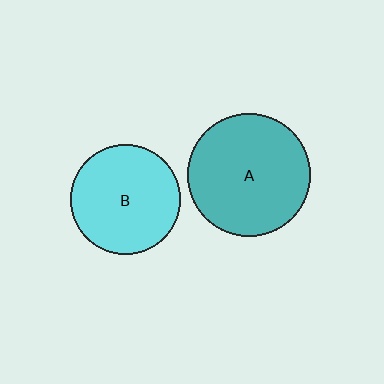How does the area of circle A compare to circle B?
Approximately 1.2 times.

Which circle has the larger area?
Circle A (teal).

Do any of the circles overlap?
No, none of the circles overlap.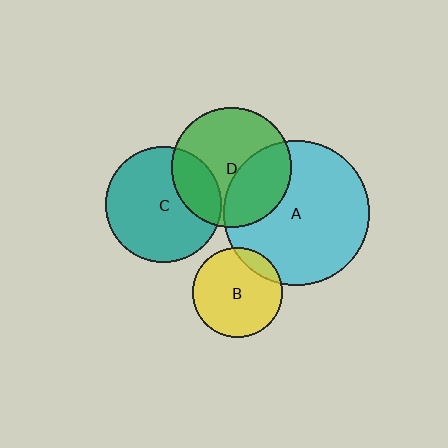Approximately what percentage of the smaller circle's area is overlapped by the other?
Approximately 25%.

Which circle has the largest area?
Circle A (cyan).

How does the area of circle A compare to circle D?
Approximately 1.5 times.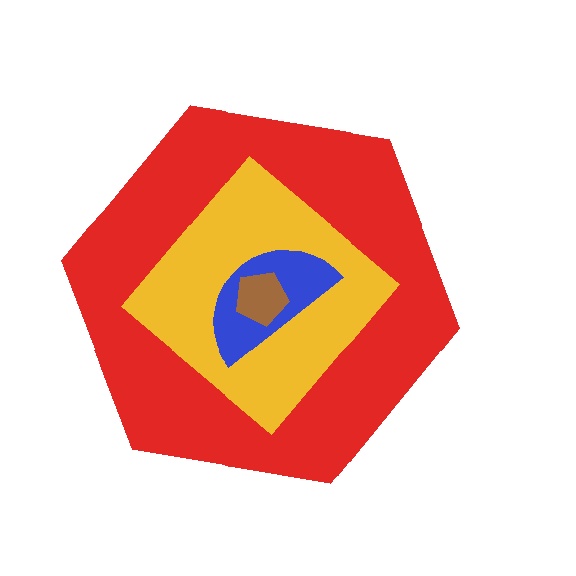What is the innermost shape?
The brown pentagon.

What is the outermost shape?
The red hexagon.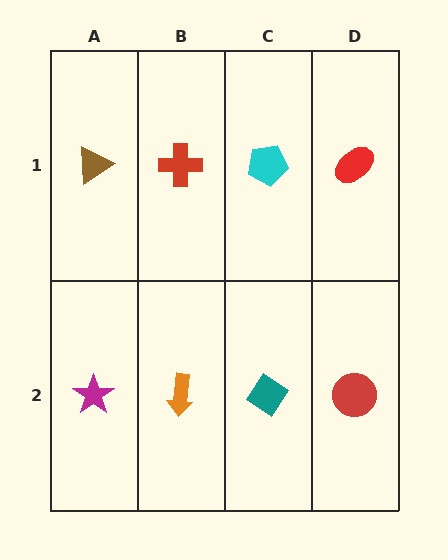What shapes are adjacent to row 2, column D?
A red ellipse (row 1, column D), a teal diamond (row 2, column C).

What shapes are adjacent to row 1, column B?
An orange arrow (row 2, column B), a brown triangle (row 1, column A), a cyan pentagon (row 1, column C).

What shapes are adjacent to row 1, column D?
A red circle (row 2, column D), a cyan pentagon (row 1, column C).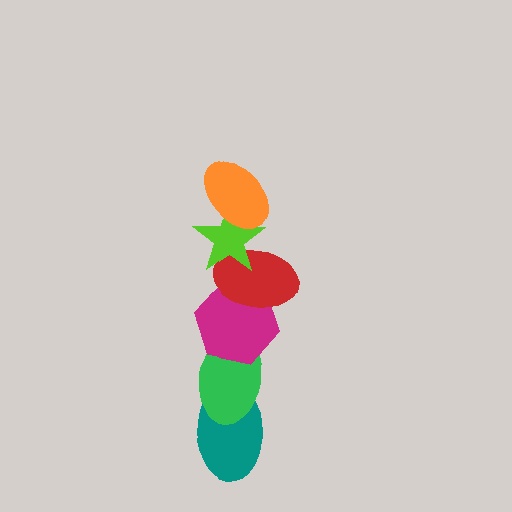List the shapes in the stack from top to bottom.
From top to bottom: the orange ellipse, the lime star, the red ellipse, the magenta hexagon, the green ellipse, the teal ellipse.